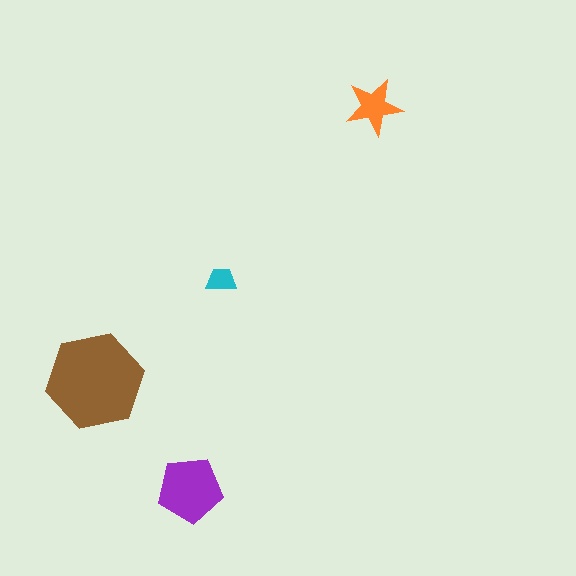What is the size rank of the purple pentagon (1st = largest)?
2nd.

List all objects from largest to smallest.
The brown hexagon, the purple pentagon, the orange star, the cyan trapezoid.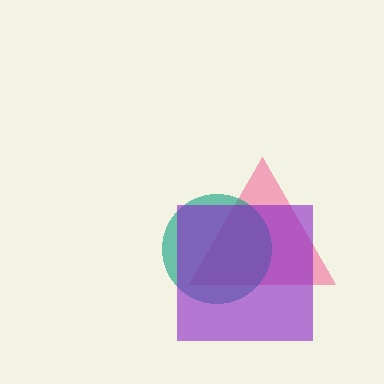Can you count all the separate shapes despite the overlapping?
Yes, there are 3 separate shapes.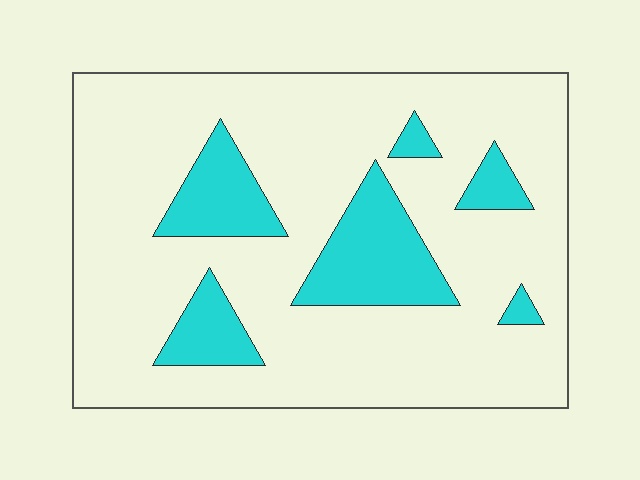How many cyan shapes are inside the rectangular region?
6.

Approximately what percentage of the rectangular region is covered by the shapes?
Approximately 20%.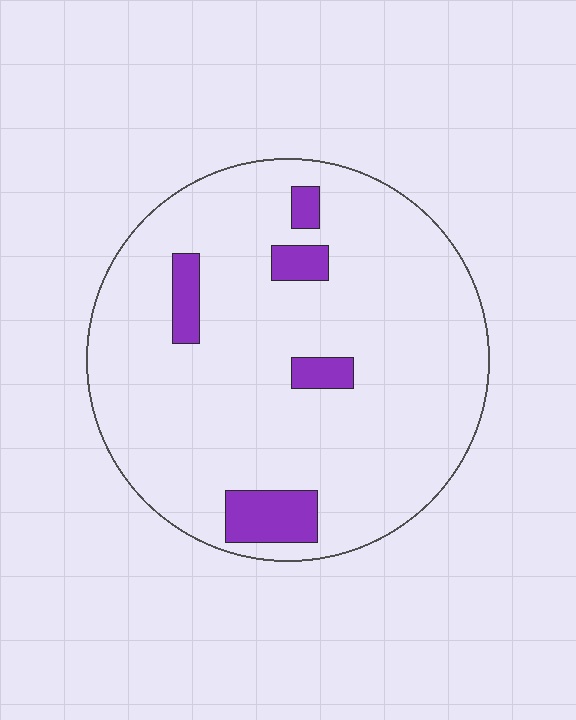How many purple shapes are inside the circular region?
5.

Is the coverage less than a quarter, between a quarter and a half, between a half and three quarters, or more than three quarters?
Less than a quarter.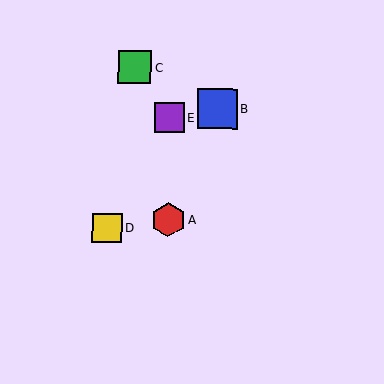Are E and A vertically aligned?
Yes, both are at x≈169.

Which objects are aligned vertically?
Objects A, E are aligned vertically.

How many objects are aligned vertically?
2 objects (A, E) are aligned vertically.